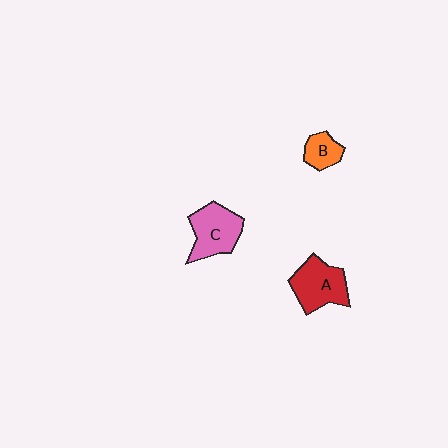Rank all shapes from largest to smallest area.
From largest to smallest: A (red), C (pink), B (orange).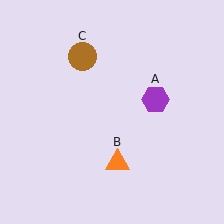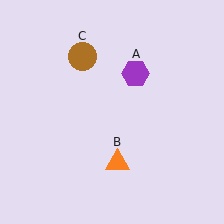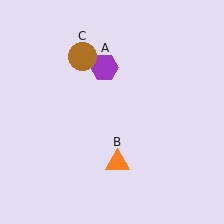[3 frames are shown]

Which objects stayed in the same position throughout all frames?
Orange triangle (object B) and brown circle (object C) remained stationary.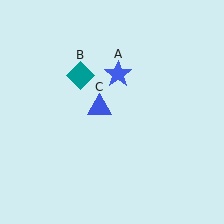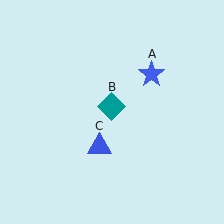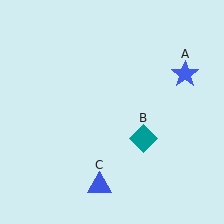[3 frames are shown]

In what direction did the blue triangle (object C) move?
The blue triangle (object C) moved down.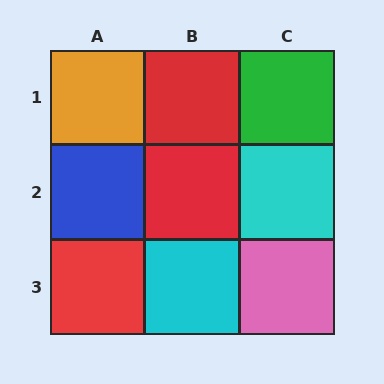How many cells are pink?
1 cell is pink.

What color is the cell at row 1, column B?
Red.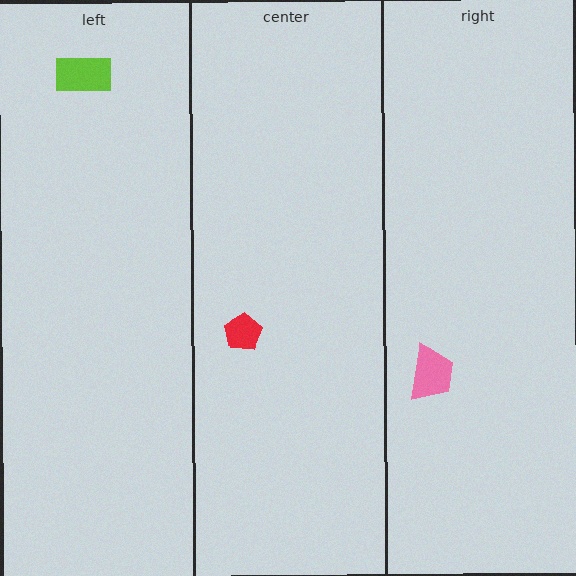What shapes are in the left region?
The lime rectangle.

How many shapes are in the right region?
1.